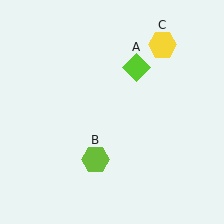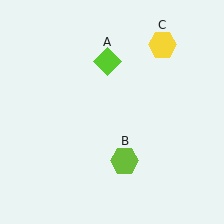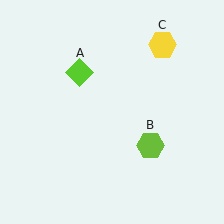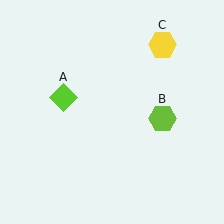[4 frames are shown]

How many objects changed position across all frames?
2 objects changed position: lime diamond (object A), lime hexagon (object B).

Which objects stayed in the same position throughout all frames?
Yellow hexagon (object C) remained stationary.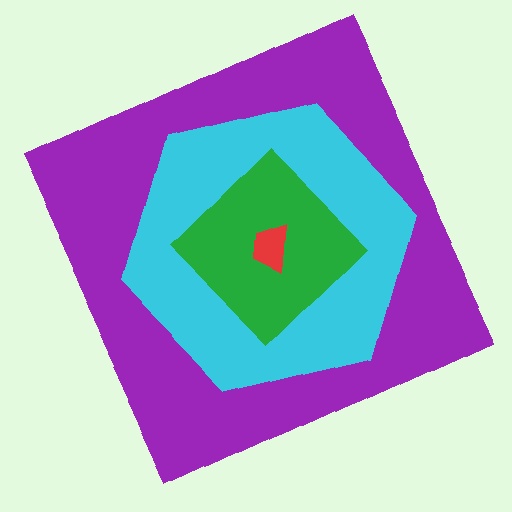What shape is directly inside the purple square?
The cyan hexagon.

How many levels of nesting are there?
4.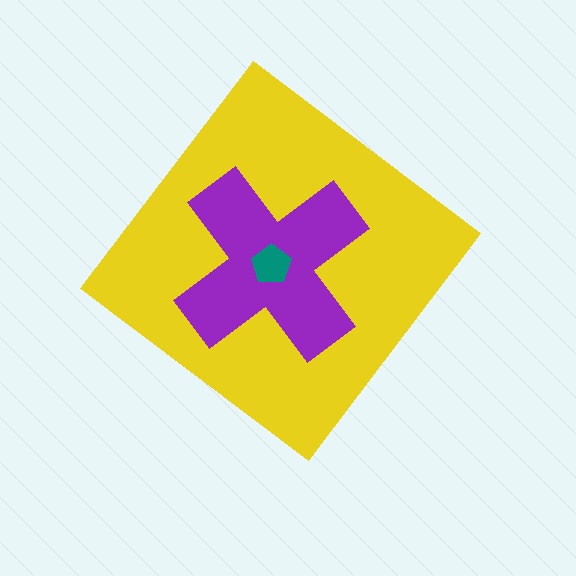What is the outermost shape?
The yellow diamond.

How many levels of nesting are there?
3.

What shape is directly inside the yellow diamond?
The purple cross.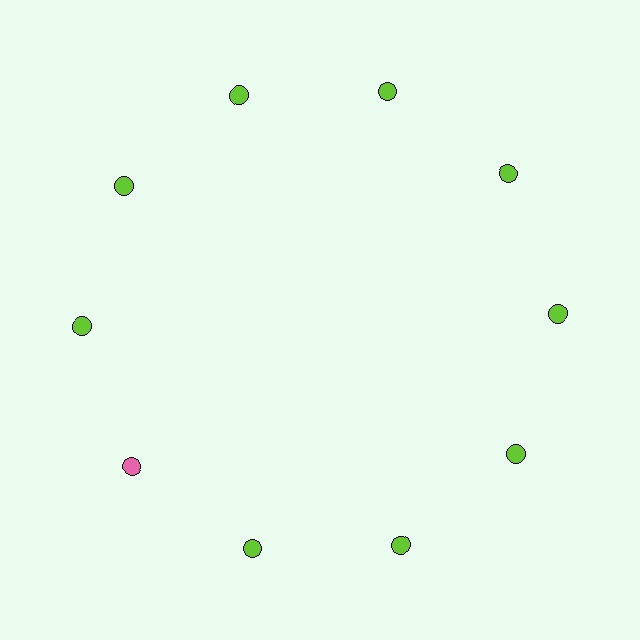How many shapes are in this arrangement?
There are 10 shapes arranged in a ring pattern.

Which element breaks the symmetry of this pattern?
The pink circle at roughly the 8 o'clock position breaks the symmetry. All other shapes are lime circles.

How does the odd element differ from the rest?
It has a different color: pink instead of lime.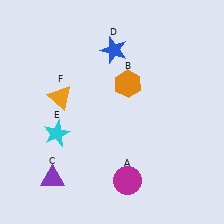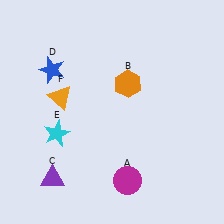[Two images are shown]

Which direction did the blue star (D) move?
The blue star (D) moved left.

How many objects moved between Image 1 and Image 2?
1 object moved between the two images.